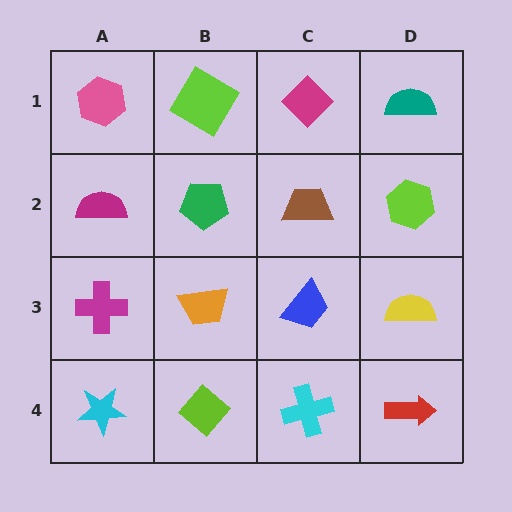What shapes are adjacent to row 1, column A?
A magenta semicircle (row 2, column A), a lime diamond (row 1, column B).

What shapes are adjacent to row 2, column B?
A lime diamond (row 1, column B), an orange trapezoid (row 3, column B), a magenta semicircle (row 2, column A), a brown trapezoid (row 2, column C).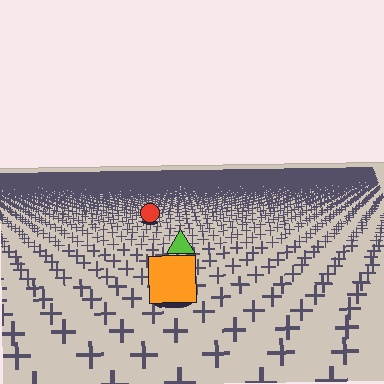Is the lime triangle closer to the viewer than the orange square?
No. The orange square is closer — you can tell from the texture gradient: the ground texture is coarser near it.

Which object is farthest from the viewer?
The red circle is farthest from the viewer. It appears smaller and the ground texture around it is denser.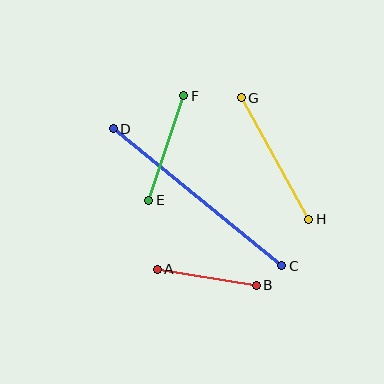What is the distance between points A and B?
The distance is approximately 101 pixels.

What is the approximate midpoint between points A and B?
The midpoint is at approximately (207, 277) pixels.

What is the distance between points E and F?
The distance is approximately 111 pixels.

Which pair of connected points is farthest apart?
Points C and D are farthest apart.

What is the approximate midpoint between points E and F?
The midpoint is at approximately (166, 148) pixels.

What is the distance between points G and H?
The distance is approximately 138 pixels.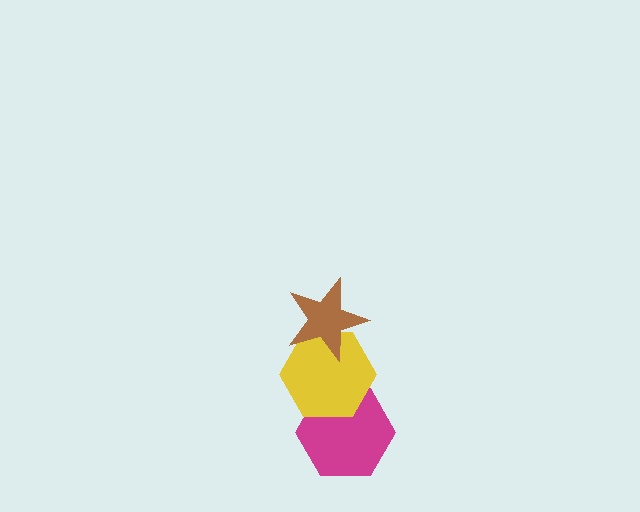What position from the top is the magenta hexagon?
The magenta hexagon is 3rd from the top.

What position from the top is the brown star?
The brown star is 1st from the top.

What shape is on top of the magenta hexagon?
The yellow hexagon is on top of the magenta hexagon.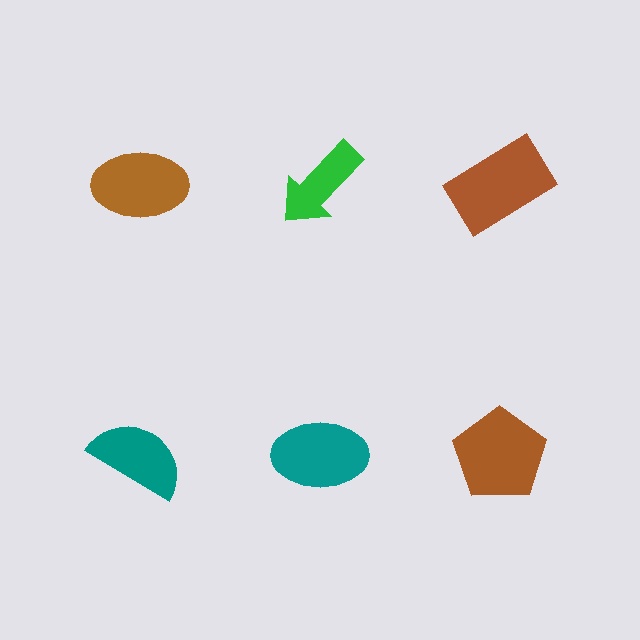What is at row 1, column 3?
A brown rectangle.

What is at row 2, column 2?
A teal ellipse.